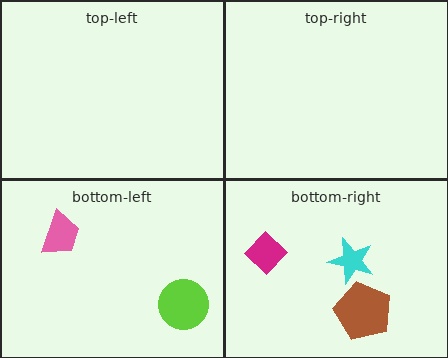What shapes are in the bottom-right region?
The brown pentagon, the cyan star, the magenta diamond.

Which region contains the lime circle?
The bottom-left region.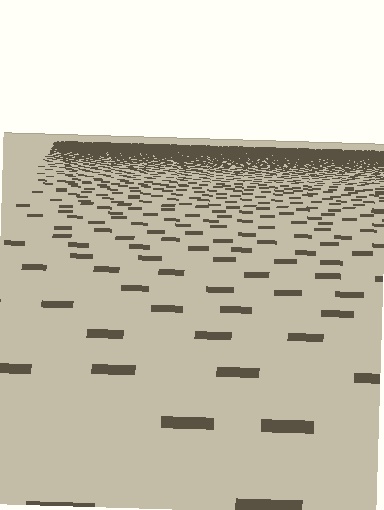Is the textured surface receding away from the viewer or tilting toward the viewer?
The surface is receding away from the viewer. Texture elements get smaller and denser toward the top.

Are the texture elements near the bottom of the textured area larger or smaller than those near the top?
Larger. Near the bottom, elements are closer to the viewer and appear at a bigger on-screen size.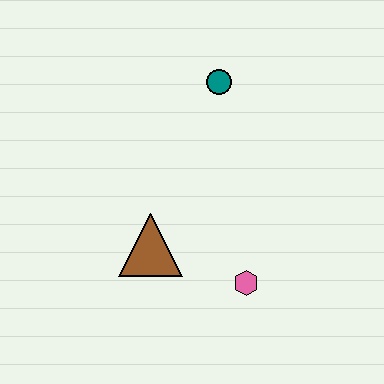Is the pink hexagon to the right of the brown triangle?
Yes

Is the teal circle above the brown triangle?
Yes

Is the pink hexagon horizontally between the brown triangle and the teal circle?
No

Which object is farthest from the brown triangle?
The teal circle is farthest from the brown triangle.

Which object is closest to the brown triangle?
The pink hexagon is closest to the brown triangle.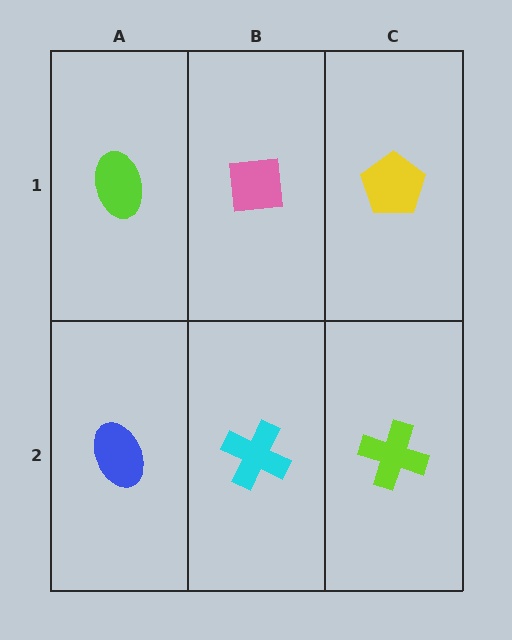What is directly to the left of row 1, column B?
A lime ellipse.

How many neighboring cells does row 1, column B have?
3.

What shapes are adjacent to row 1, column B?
A cyan cross (row 2, column B), a lime ellipse (row 1, column A), a yellow pentagon (row 1, column C).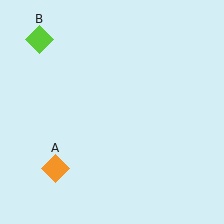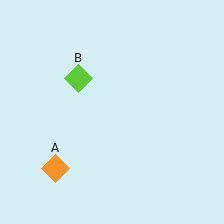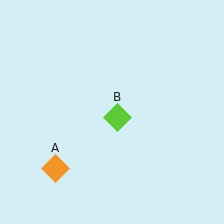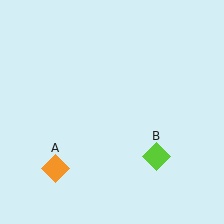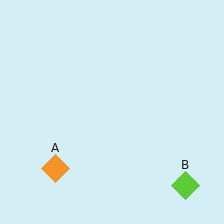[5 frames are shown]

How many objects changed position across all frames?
1 object changed position: lime diamond (object B).